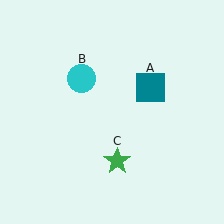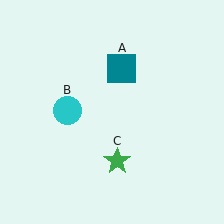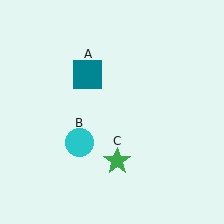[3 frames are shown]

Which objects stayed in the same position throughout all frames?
Green star (object C) remained stationary.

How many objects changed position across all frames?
2 objects changed position: teal square (object A), cyan circle (object B).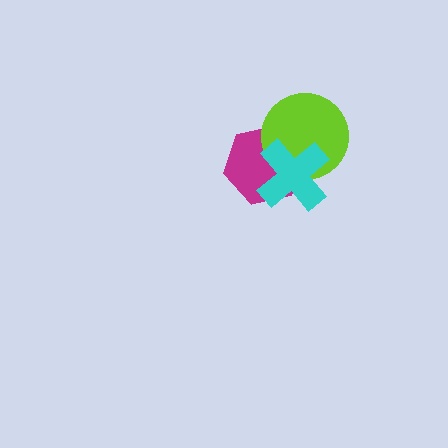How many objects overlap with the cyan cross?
2 objects overlap with the cyan cross.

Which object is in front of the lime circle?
The cyan cross is in front of the lime circle.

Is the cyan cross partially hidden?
No, no other shape covers it.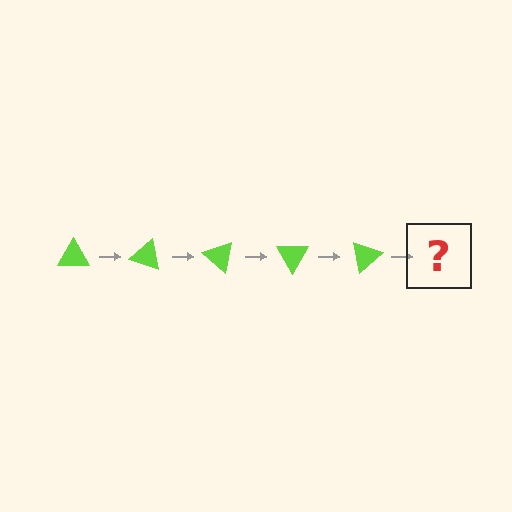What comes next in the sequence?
The next element should be a lime triangle rotated 100 degrees.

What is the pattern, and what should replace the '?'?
The pattern is that the triangle rotates 20 degrees each step. The '?' should be a lime triangle rotated 100 degrees.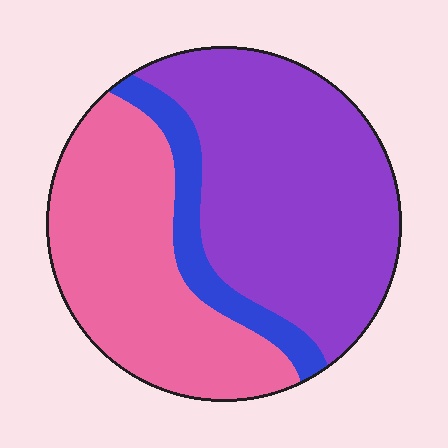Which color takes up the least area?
Blue, at roughly 10%.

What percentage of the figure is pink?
Pink takes up about two fifths (2/5) of the figure.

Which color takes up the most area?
Purple, at roughly 50%.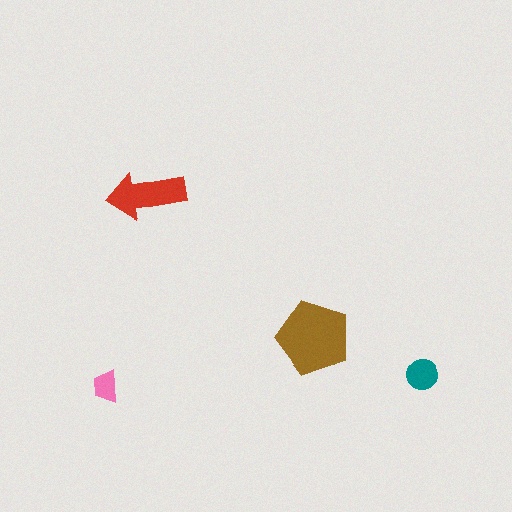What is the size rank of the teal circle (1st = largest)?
3rd.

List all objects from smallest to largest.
The pink trapezoid, the teal circle, the red arrow, the brown pentagon.